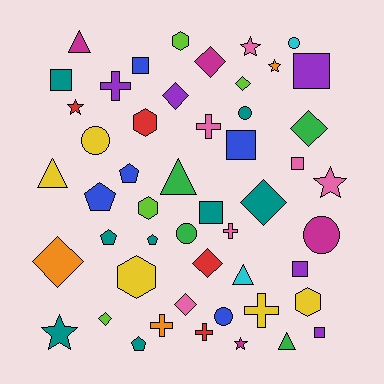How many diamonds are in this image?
There are 9 diamonds.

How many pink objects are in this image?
There are 6 pink objects.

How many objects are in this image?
There are 50 objects.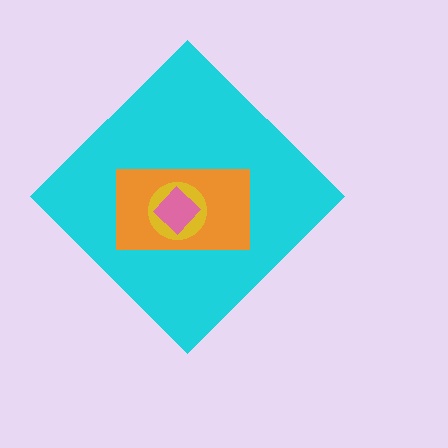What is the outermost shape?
The cyan diamond.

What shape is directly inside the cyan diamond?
The orange rectangle.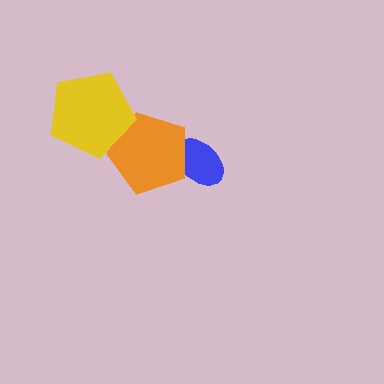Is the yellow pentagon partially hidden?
No, no other shape covers it.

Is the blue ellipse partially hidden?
Yes, it is partially covered by another shape.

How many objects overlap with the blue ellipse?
1 object overlaps with the blue ellipse.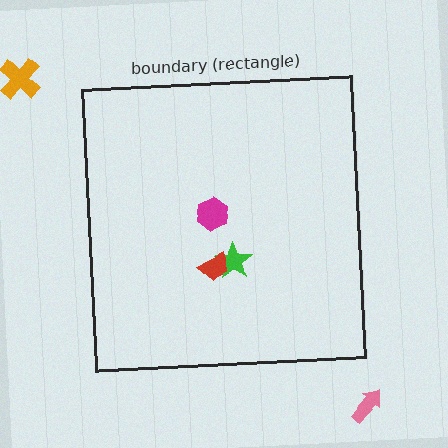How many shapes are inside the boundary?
3 inside, 2 outside.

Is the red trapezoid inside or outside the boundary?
Inside.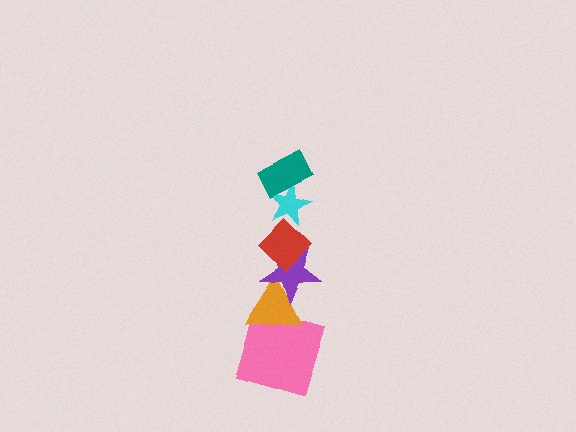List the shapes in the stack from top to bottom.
From top to bottom: the teal rectangle, the cyan star, the red diamond, the purple star, the orange triangle, the pink square.